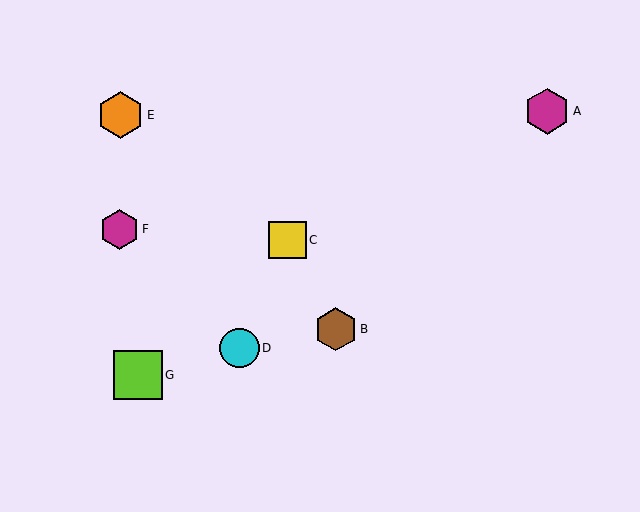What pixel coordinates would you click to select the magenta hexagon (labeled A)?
Click at (547, 111) to select the magenta hexagon A.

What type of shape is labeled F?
Shape F is a magenta hexagon.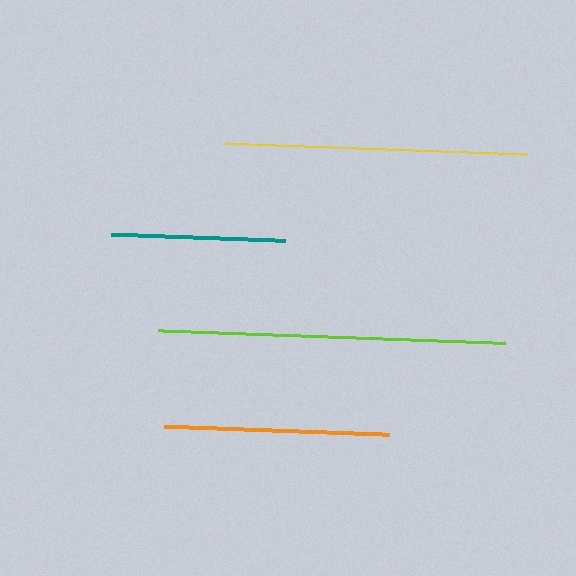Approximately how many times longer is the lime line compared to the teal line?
The lime line is approximately 2.0 times the length of the teal line.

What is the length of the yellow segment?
The yellow segment is approximately 302 pixels long.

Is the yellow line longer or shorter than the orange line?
The yellow line is longer than the orange line.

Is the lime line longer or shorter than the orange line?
The lime line is longer than the orange line.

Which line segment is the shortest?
The teal line is the shortest at approximately 174 pixels.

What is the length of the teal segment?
The teal segment is approximately 174 pixels long.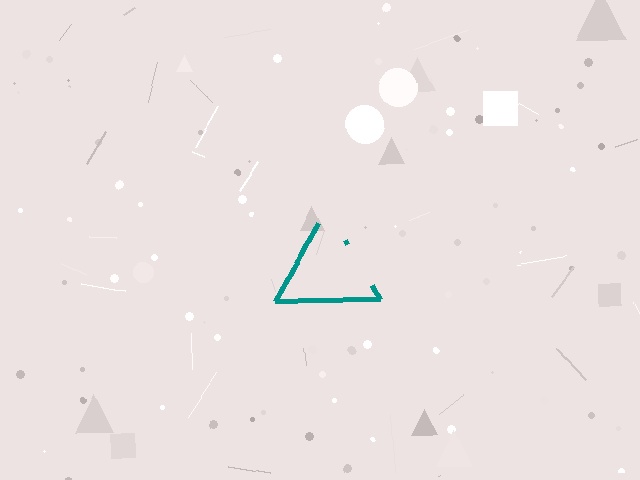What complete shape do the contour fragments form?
The contour fragments form a triangle.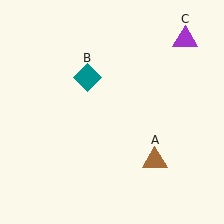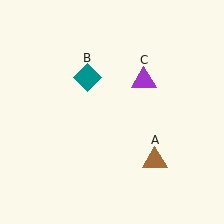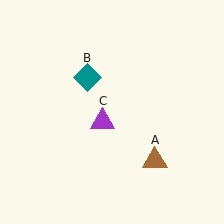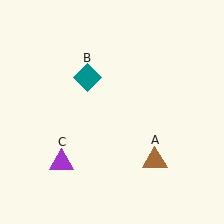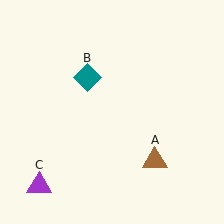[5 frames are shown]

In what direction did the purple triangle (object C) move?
The purple triangle (object C) moved down and to the left.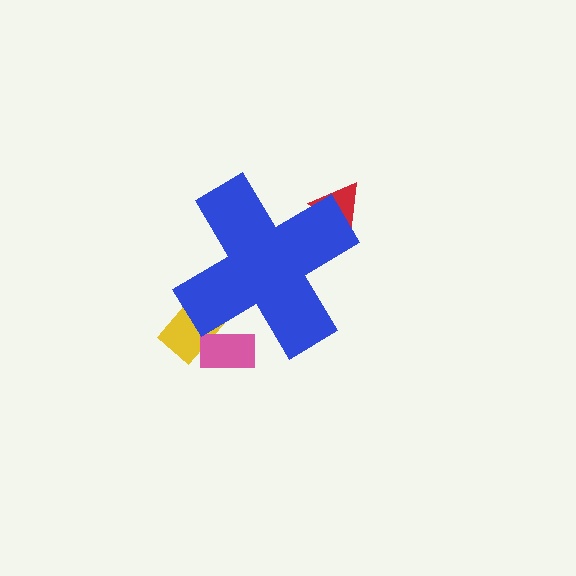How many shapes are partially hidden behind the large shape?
3 shapes are partially hidden.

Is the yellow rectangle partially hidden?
Yes, the yellow rectangle is partially hidden behind the blue cross.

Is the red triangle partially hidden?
Yes, the red triangle is partially hidden behind the blue cross.